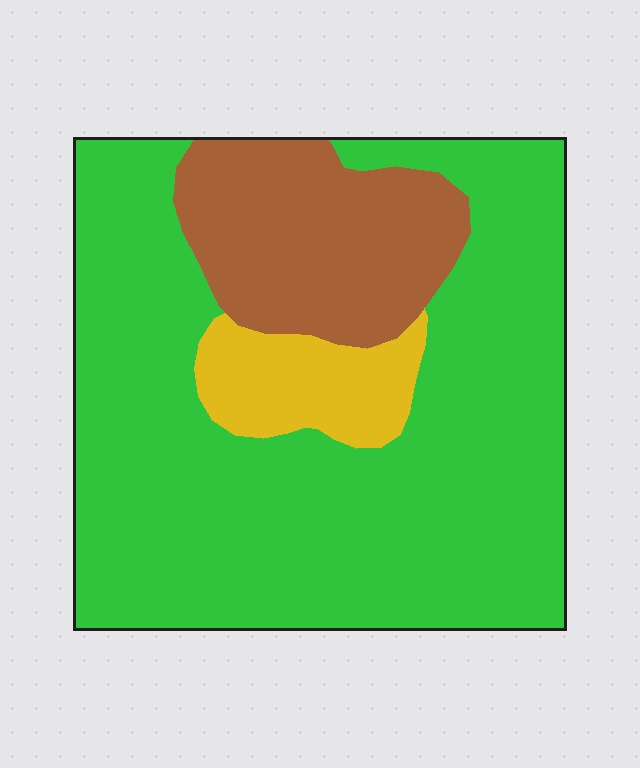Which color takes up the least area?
Yellow, at roughly 10%.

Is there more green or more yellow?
Green.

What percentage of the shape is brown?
Brown covers 19% of the shape.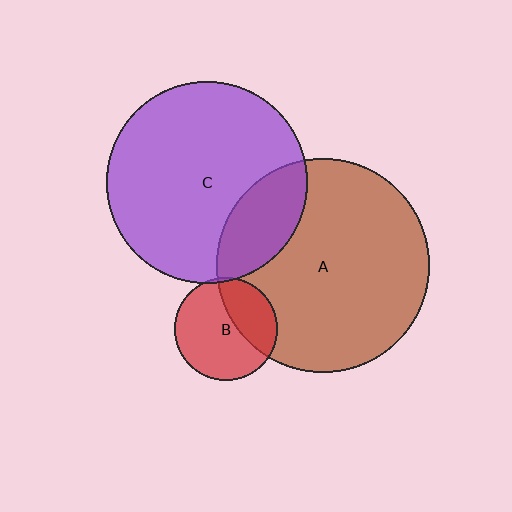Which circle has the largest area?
Circle A (brown).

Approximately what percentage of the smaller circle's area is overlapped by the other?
Approximately 35%.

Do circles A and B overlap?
Yes.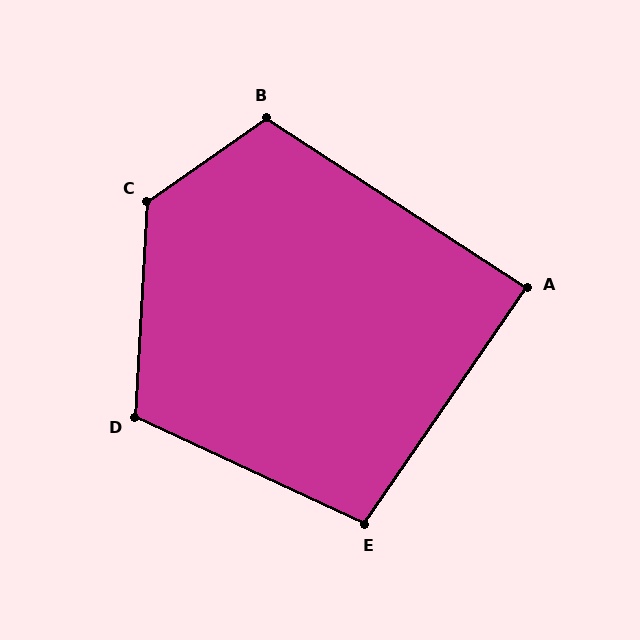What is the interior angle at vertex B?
Approximately 112 degrees (obtuse).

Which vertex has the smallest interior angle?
A, at approximately 89 degrees.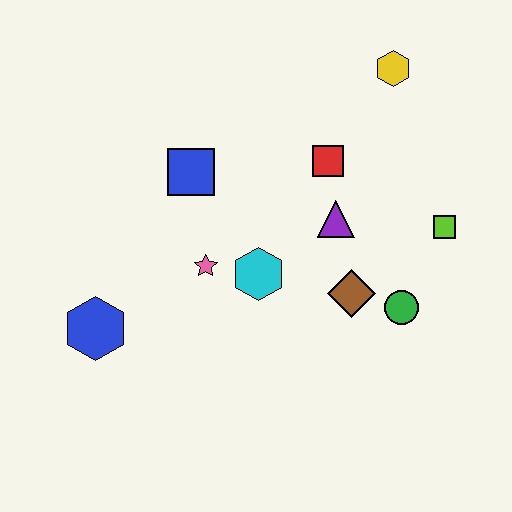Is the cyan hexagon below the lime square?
Yes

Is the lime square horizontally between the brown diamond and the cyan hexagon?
No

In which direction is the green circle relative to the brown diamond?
The green circle is to the right of the brown diamond.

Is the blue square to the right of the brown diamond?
No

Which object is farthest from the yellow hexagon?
The blue hexagon is farthest from the yellow hexagon.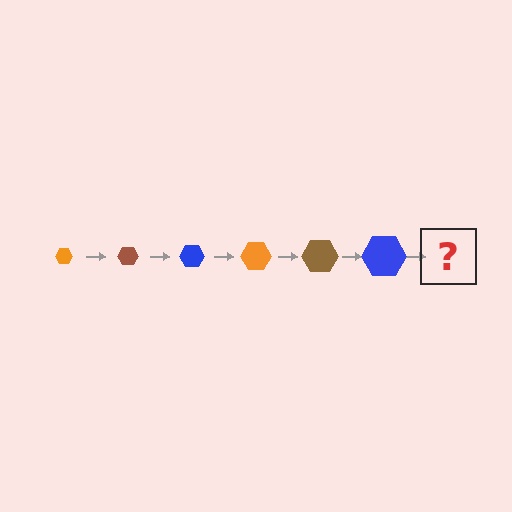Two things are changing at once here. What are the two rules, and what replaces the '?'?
The two rules are that the hexagon grows larger each step and the color cycles through orange, brown, and blue. The '?' should be an orange hexagon, larger than the previous one.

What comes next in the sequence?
The next element should be an orange hexagon, larger than the previous one.